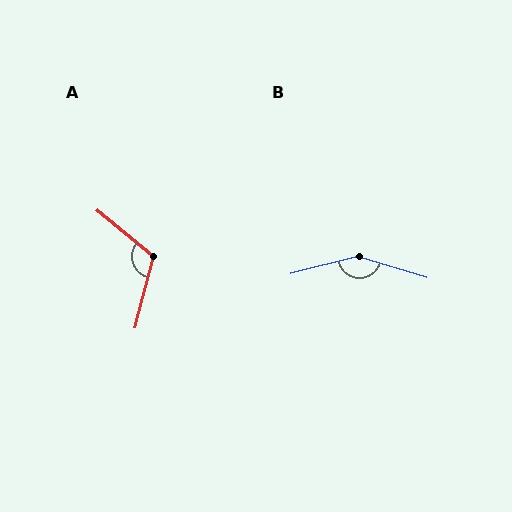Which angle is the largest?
B, at approximately 148 degrees.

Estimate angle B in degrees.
Approximately 148 degrees.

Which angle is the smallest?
A, at approximately 115 degrees.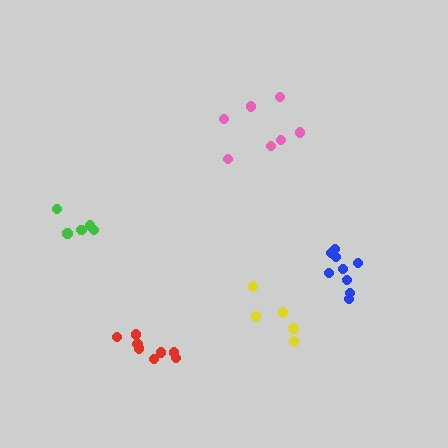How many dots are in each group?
Group 1: 7 dots, Group 2: 5 dots, Group 3: 9 dots, Group 4: 8 dots, Group 5: 6 dots (35 total).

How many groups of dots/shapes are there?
There are 5 groups.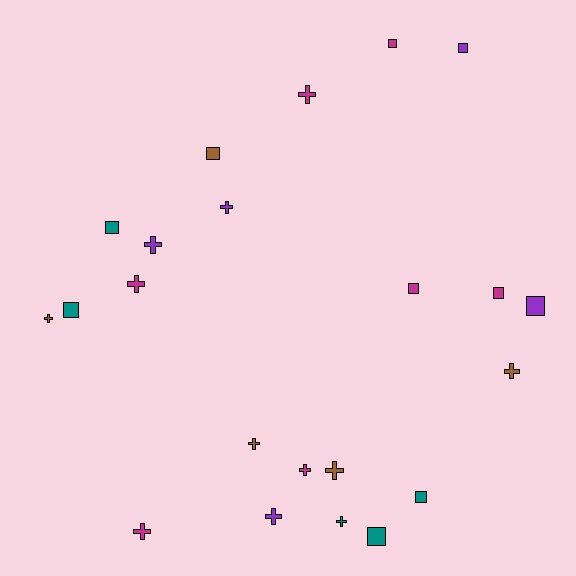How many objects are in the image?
There are 22 objects.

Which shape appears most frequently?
Cross, with 12 objects.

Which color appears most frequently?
Magenta, with 7 objects.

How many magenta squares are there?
There are 3 magenta squares.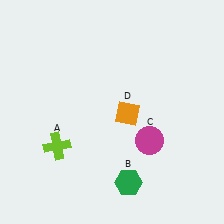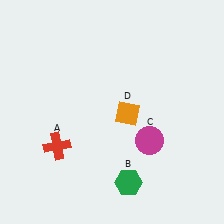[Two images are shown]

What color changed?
The cross (A) changed from lime in Image 1 to red in Image 2.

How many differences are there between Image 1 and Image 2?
There is 1 difference between the two images.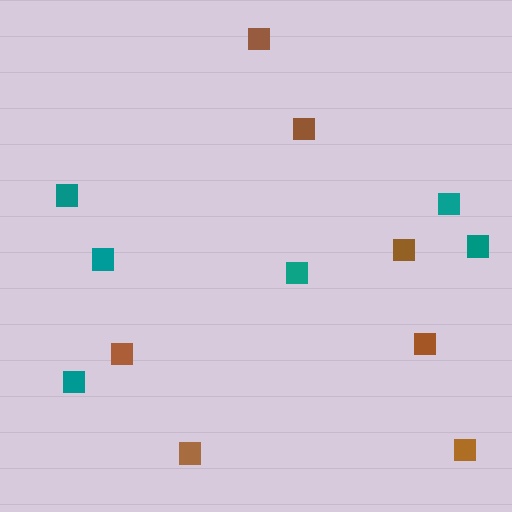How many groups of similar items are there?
There are 2 groups: one group of brown squares (7) and one group of teal squares (6).